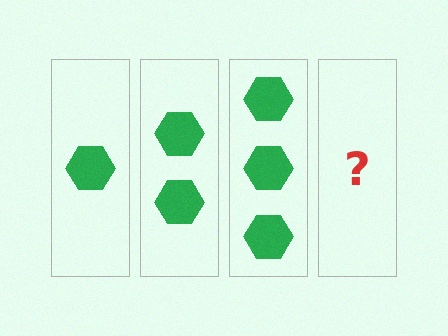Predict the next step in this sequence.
The next step is 4 hexagons.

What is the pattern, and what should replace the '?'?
The pattern is that each step adds one more hexagon. The '?' should be 4 hexagons.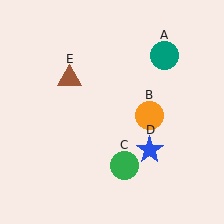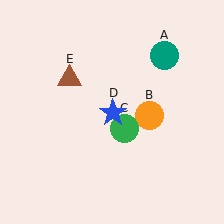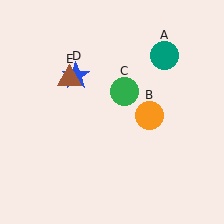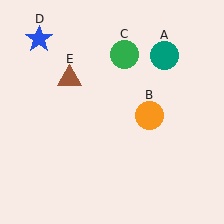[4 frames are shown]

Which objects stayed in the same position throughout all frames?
Teal circle (object A) and orange circle (object B) and brown triangle (object E) remained stationary.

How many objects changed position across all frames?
2 objects changed position: green circle (object C), blue star (object D).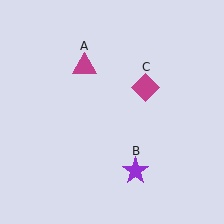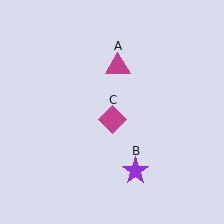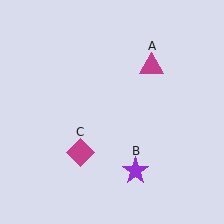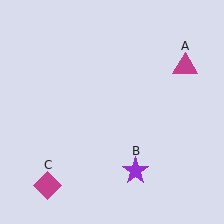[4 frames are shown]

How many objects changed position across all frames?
2 objects changed position: magenta triangle (object A), magenta diamond (object C).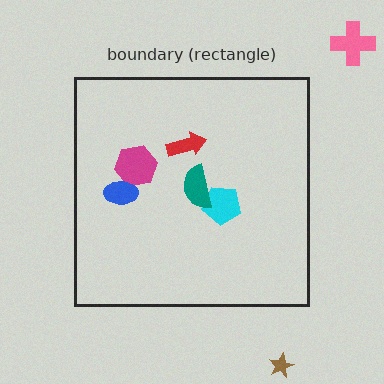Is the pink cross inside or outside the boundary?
Outside.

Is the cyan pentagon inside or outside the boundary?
Inside.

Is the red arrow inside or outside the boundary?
Inside.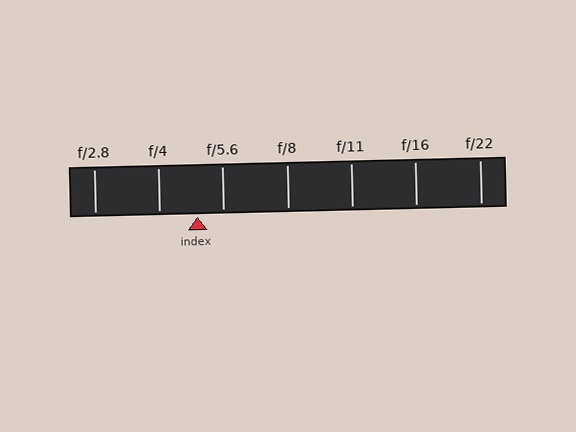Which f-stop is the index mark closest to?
The index mark is closest to f/5.6.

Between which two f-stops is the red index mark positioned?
The index mark is between f/4 and f/5.6.